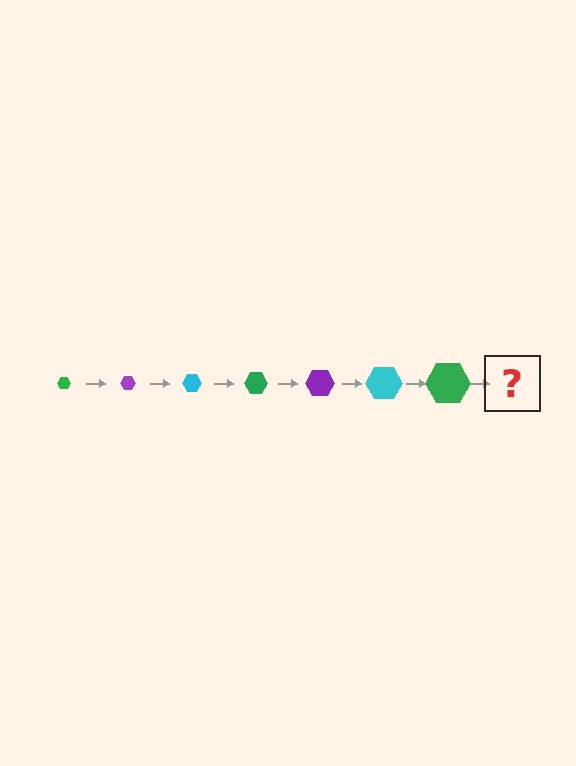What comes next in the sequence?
The next element should be a purple hexagon, larger than the previous one.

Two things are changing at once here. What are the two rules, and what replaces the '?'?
The two rules are that the hexagon grows larger each step and the color cycles through green, purple, and cyan. The '?' should be a purple hexagon, larger than the previous one.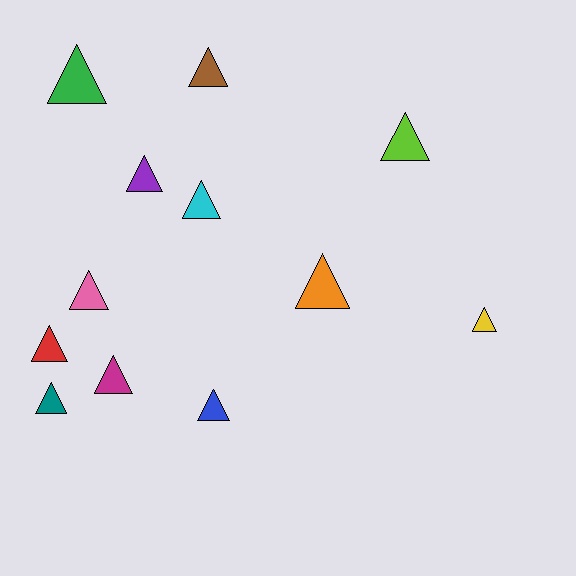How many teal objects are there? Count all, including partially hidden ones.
There is 1 teal object.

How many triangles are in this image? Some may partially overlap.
There are 12 triangles.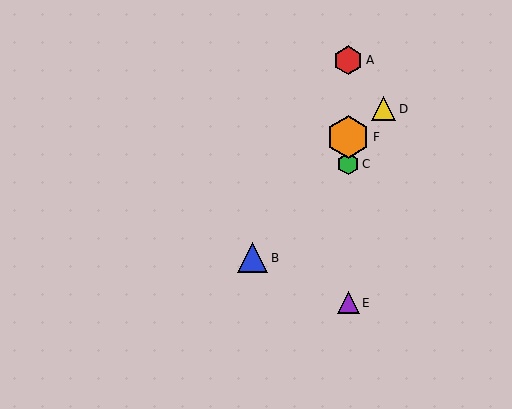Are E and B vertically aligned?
No, E is at x≈348 and B is at x≈253.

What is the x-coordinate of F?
Object F is at x≈348.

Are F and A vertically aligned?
Yes, both are at x≈348.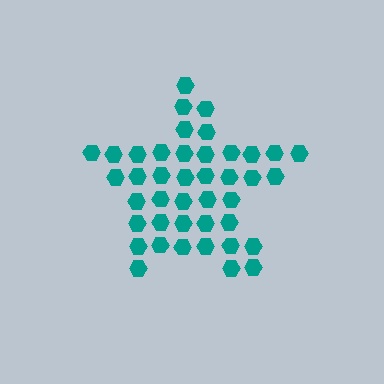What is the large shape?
The large shape is a star.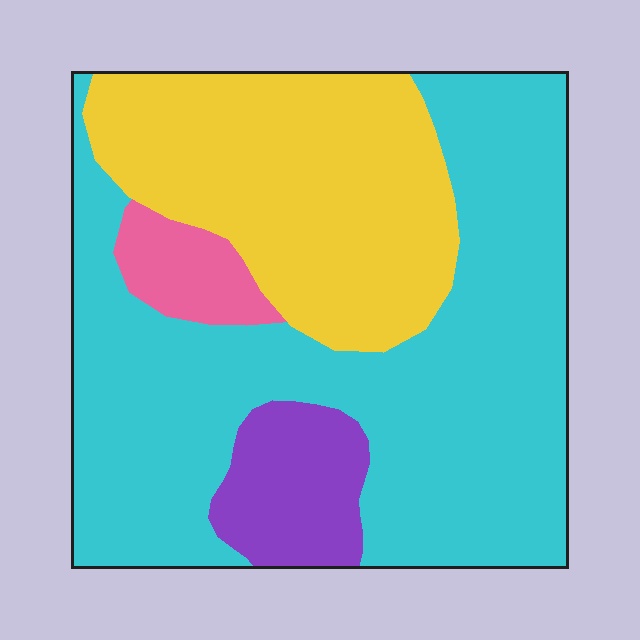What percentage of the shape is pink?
Pink covers roughly 5% of the shape.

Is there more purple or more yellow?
Yellow.